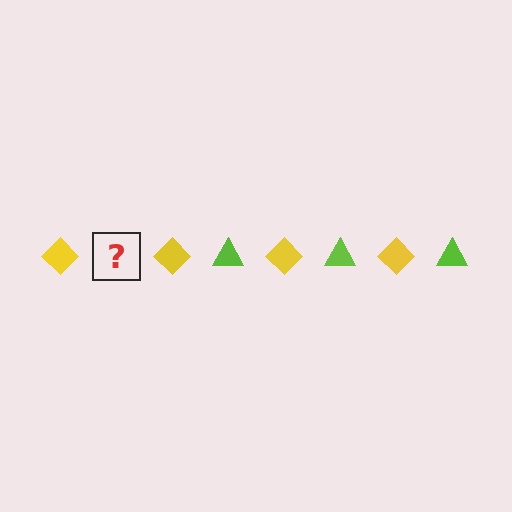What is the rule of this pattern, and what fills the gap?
The rule is that the pattern alternates between yellow diamond and lime triangle. The gap should be filled with a lime triangle.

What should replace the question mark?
The question mark should be replaced with a lime triangle.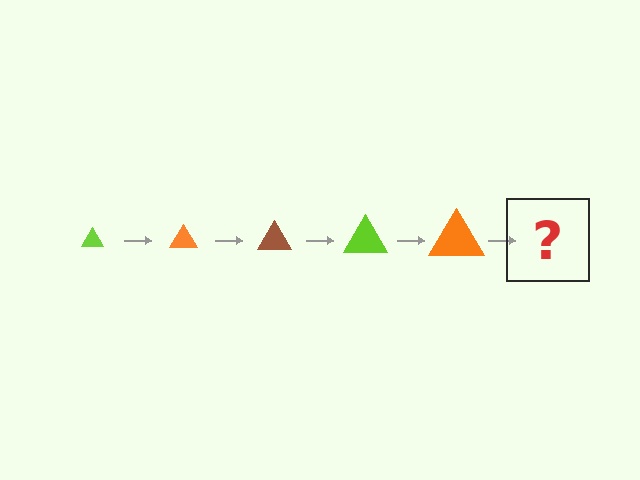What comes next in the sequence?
The next element should be a brown triangle, larger than the previous one.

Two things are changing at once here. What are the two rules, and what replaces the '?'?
The two rules are that the triangle grows larger each step and the color cycles through lime, orange, and brown. The '?' should be a brown triangle, larger than the previous one.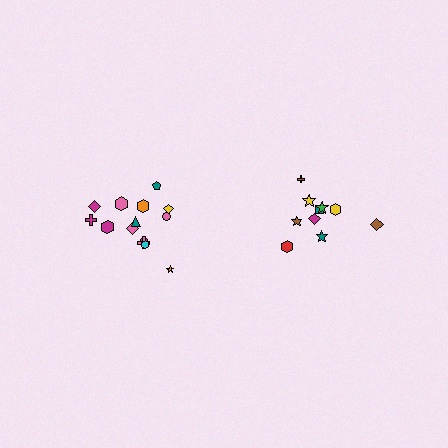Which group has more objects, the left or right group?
The left group.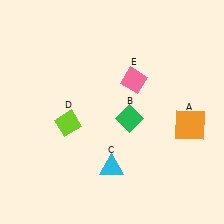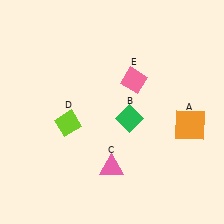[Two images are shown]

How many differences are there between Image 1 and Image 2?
There is 1 difference between the two images.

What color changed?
The triangle (C) changed from cyan in Image 1 to pink in Image 2.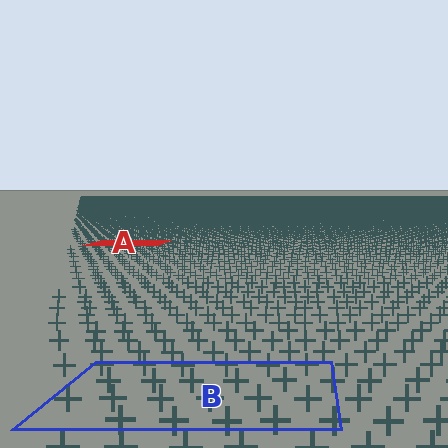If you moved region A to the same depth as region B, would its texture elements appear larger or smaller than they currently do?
They would appear larger. At a closer depth, the same texture elements are projected at a bigger on-screen size.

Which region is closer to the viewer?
Region B is closer. The texture elements there are larger and more spread out.